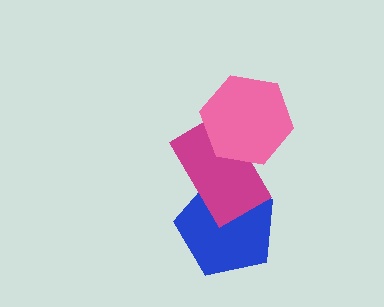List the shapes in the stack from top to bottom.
From top to bottom: the pink hexagon, the magenta rectangle, the blue pentagon.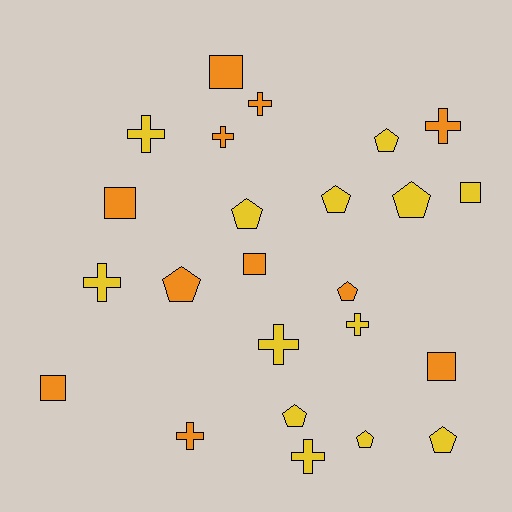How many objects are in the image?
There are 24 objects.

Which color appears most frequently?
Yellow, with 13 objects.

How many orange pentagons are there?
There are 2 orange pentagons.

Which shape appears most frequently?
Cross, with 9 objects.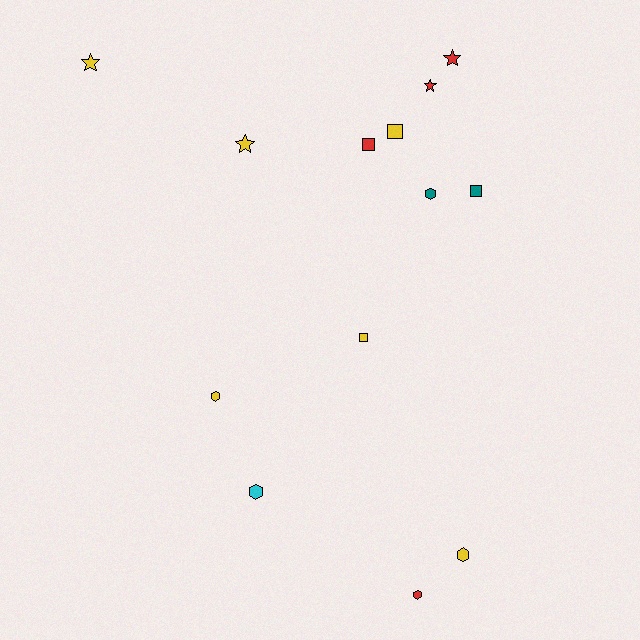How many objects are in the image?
There are 13 objects.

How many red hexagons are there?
There is 1 red hexagon.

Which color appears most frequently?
Yellow, with 6 objects.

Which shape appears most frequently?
Hexagon, with 5 objects.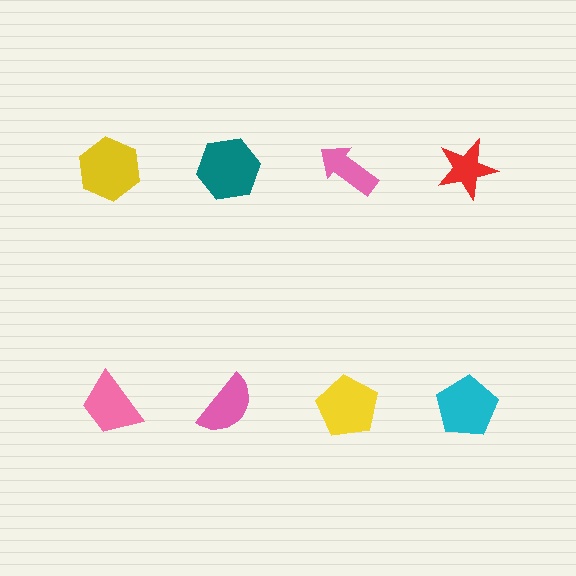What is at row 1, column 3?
A pink arrow.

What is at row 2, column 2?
A pink semicircle.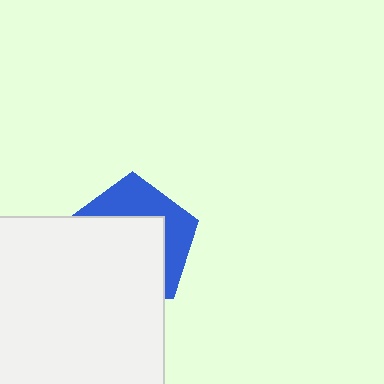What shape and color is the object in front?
The object in front is a white square.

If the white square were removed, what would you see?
You would see the complete blue pentagon.